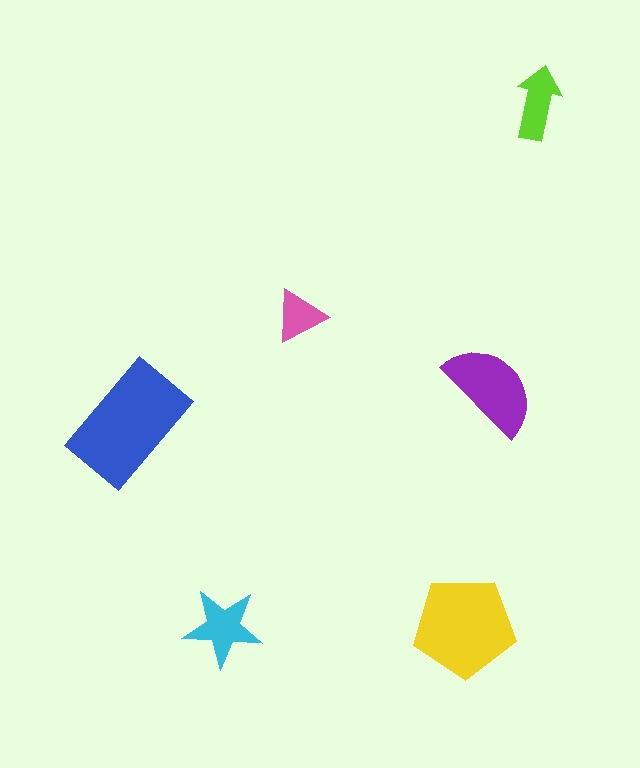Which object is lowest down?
The cyan star is bottommost.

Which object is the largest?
The blue rectangle.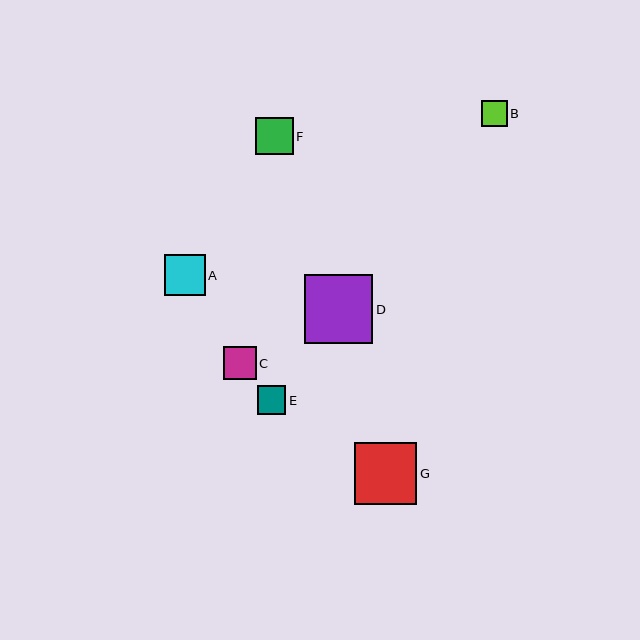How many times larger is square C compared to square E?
Square C is approximately 1.1 times the size of square E.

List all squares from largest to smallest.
From largest to smallest: D, G, A, F, C, E, B.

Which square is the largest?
Square D is the largest with a size of approximately 69 pixels.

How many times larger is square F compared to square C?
Square F is approximately 1.1 times the size of square C.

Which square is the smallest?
Square B is the smallest with a size of approximately 26 pixels.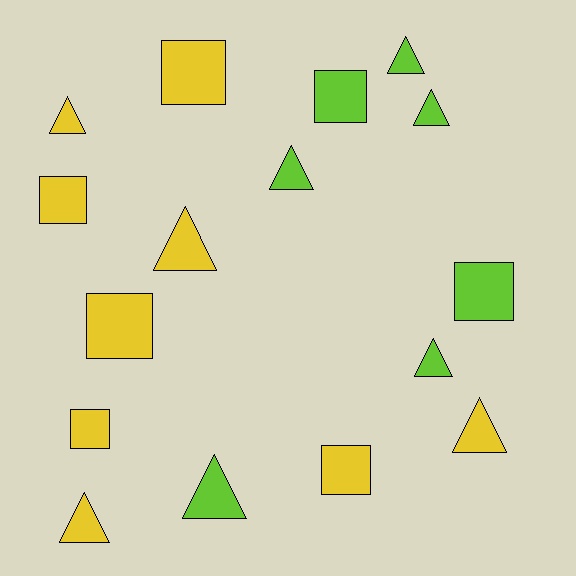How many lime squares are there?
There are 2 lime squares.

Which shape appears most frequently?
Triangle, with 9 objects.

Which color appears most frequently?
Yellow, with 9 objects.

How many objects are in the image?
There are 16 objects.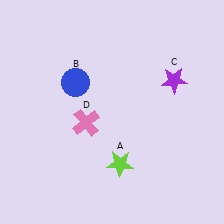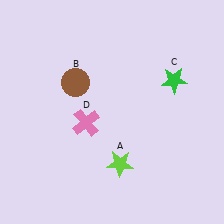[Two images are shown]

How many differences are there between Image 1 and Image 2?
There are 2 differences between the two images.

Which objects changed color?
B changed from blue to brown. C changed from purple to green.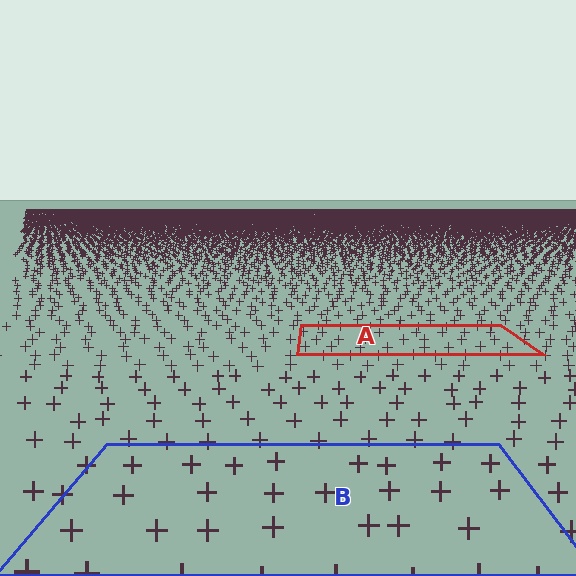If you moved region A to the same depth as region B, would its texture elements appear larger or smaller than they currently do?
They would appear larger. At a closer depth, the same texture elements are projected at a bigger on-screen size.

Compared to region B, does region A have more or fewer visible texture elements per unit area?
Region A has more texture elements per unit area — they are packed more densely because it is farther away.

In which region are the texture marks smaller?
The texture marks are smaller in region A, because it is farther away.